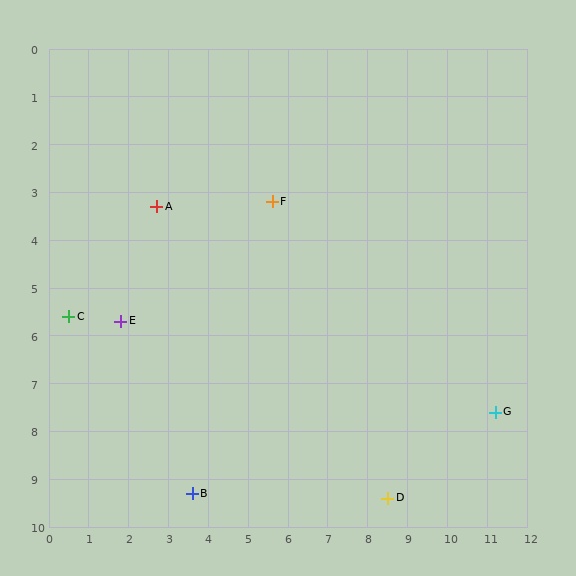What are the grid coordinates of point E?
Point E is at approximately (1.8, 5.7).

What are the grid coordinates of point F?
Point F is at approximately (5.6, 3.2).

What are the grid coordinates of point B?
Point B is at approximately (3.6, 9.3).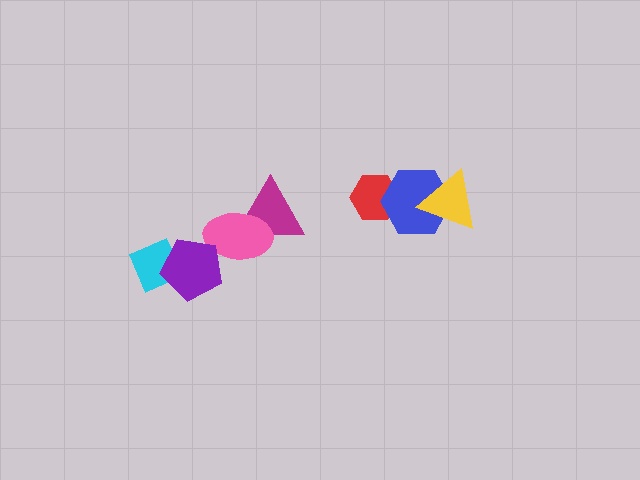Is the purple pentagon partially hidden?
No, no other shape covers it.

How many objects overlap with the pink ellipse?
2 objects overlap with the pink ellipse.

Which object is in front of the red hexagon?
The blue hexagon is in front of the red hexagon.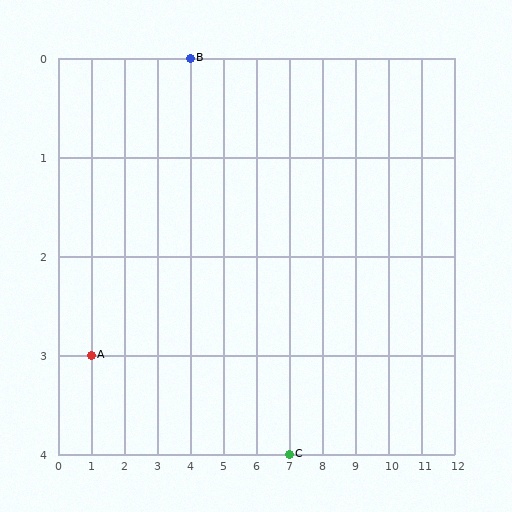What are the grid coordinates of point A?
Point A is at grid coordinates (1, 3).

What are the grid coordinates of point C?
Point C is at grid coordinates (7, 4).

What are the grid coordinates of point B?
Point B is at grid coordinates (4, 0).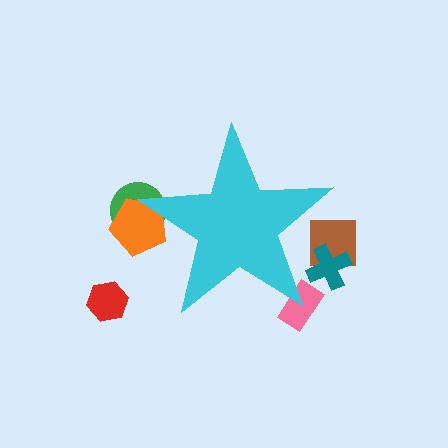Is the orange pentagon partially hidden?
Yes, the orange pentagon is partially hidden behind the cyan star.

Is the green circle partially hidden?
Yes, the green circle is partially hidden behind the cyan star.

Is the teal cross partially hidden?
Yes, the teal cross is partially hidden behind the cyan star.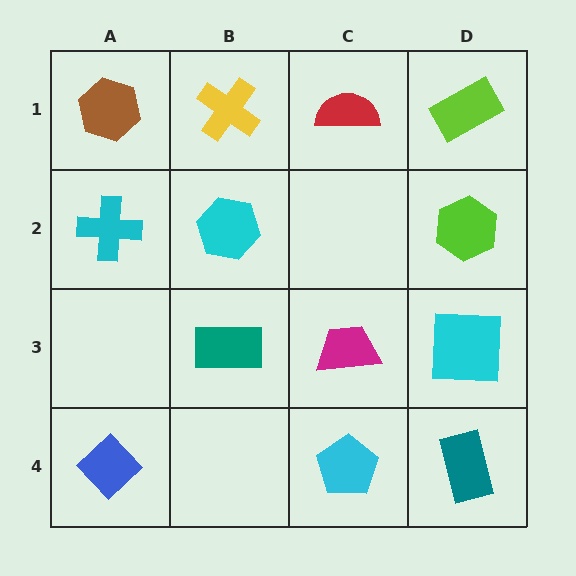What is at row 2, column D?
A lime hexagon.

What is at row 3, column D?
A cyan square.